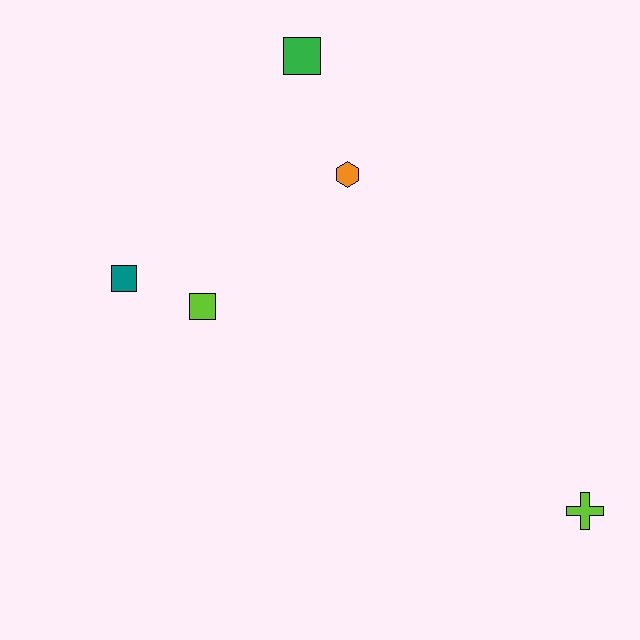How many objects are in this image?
There are 5 objects.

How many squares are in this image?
There are 3 squares.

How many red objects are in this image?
There are no red objects.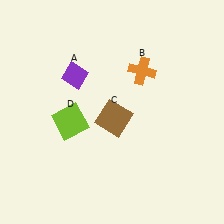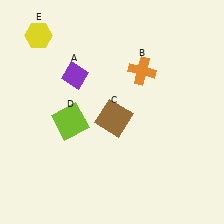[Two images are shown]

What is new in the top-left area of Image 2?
A yellow hexagon (E) was added in the top-left area of Image 2.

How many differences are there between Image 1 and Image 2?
There is 1 difference between the two images.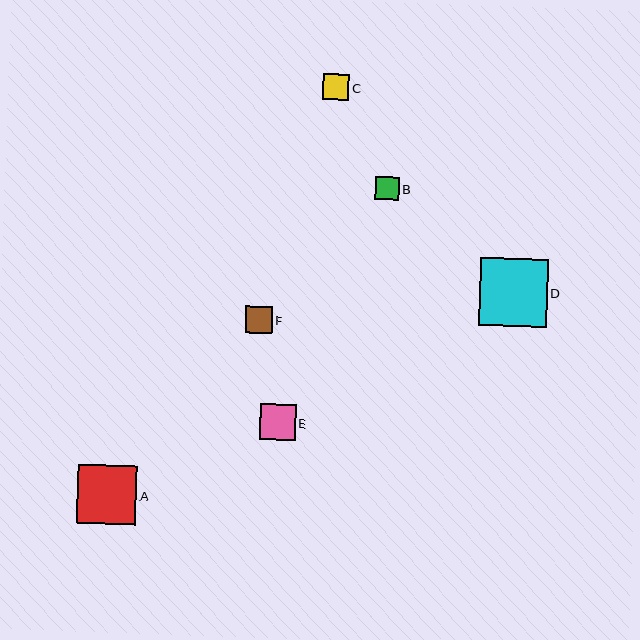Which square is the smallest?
Square B is the smallest with a size of approximately 23 pixels.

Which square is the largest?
Square D is the largest with a size of approximately 68 pixels.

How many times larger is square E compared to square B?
Square E is approximately 1.5 times the size of square B.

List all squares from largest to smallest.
From largest to smallest: D, A, E, F, C, B.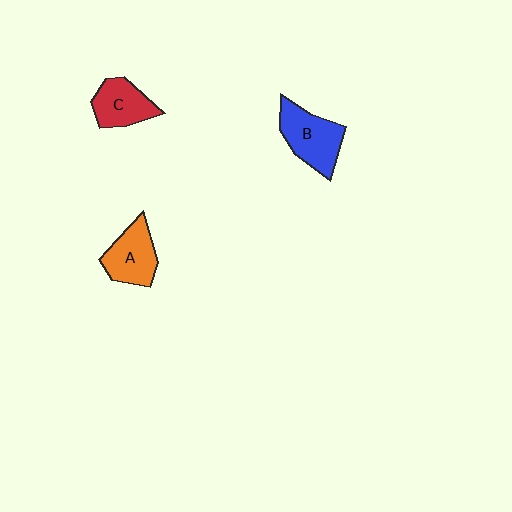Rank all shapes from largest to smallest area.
From largest to smallest: B (blue), A (orange), C (red).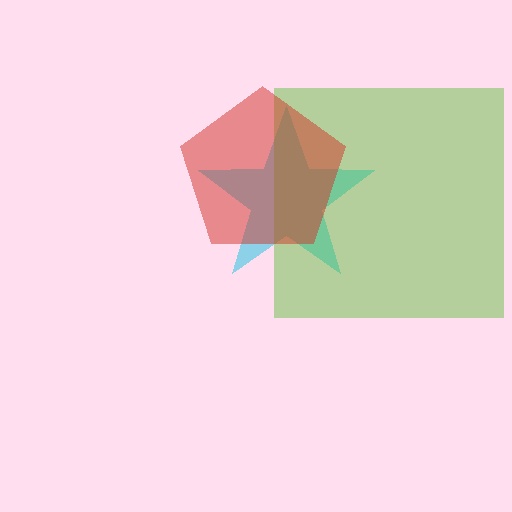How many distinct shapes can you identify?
There are 3 distinct shapes: a cyan star, a lime square, a red pentagon.